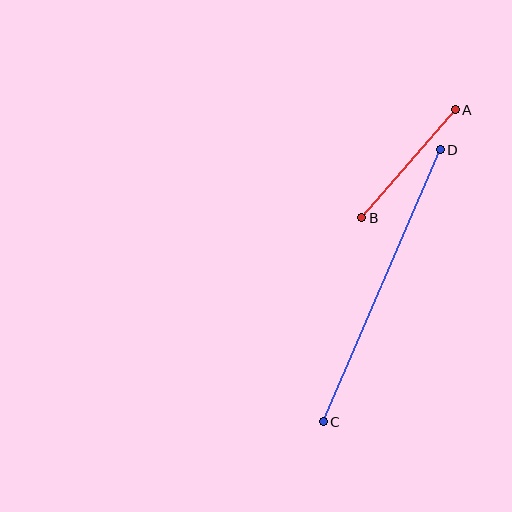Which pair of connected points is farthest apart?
Points C and D are farthest apart.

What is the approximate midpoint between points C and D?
The midpoint is at approximately (382, 286) pixels.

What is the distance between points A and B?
The distance is approximately 143 pixels.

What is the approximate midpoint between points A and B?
The midpoint is at approximately (408, 164) pixels.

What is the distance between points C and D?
The distance is approximately 296 pixels.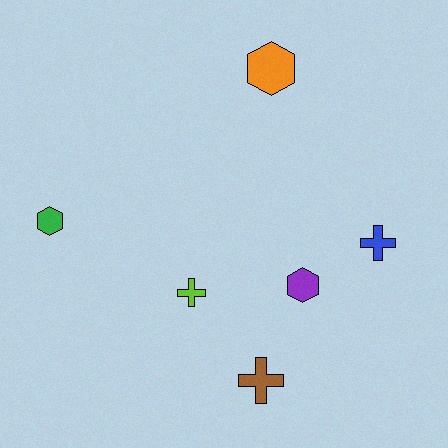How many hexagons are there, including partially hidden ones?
There are 3 hexagons.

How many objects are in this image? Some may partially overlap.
There are 6 objects.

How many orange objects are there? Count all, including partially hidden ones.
There is 1 orange object.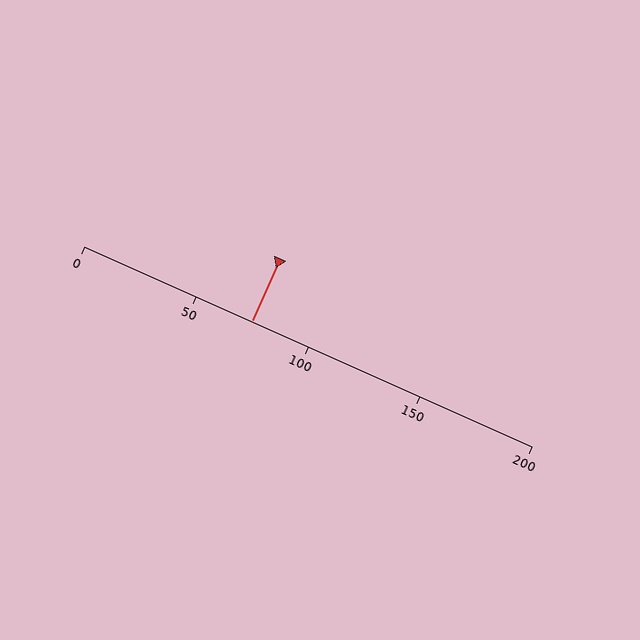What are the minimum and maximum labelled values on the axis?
The axis runs from 0 to 200.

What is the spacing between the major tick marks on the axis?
The major ticks are spaced 50 apart.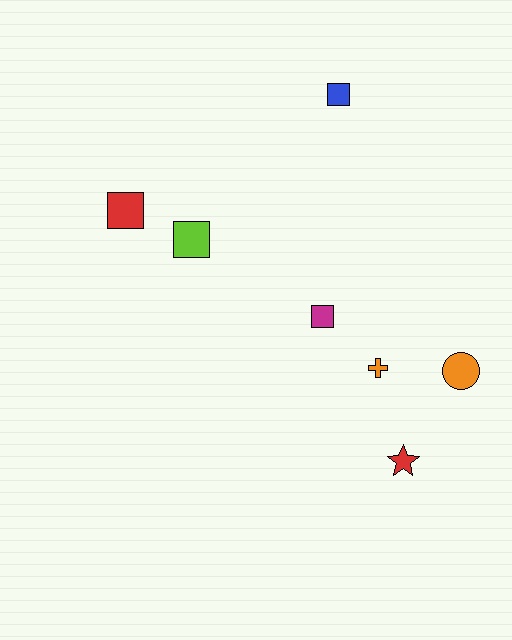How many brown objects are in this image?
There are no brown objects.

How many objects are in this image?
There are 7 objects.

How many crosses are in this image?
There is 1 cross.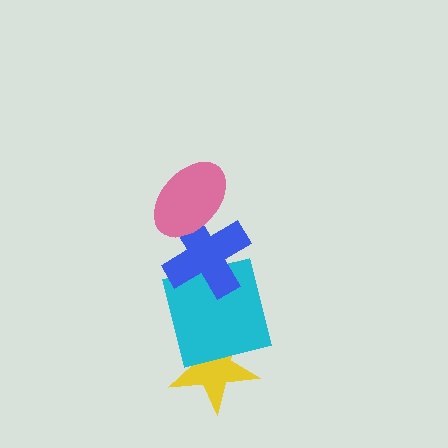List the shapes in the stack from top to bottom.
From top to bottom: the pink ellipse, the blue cross, the cyan square, the yellow star.